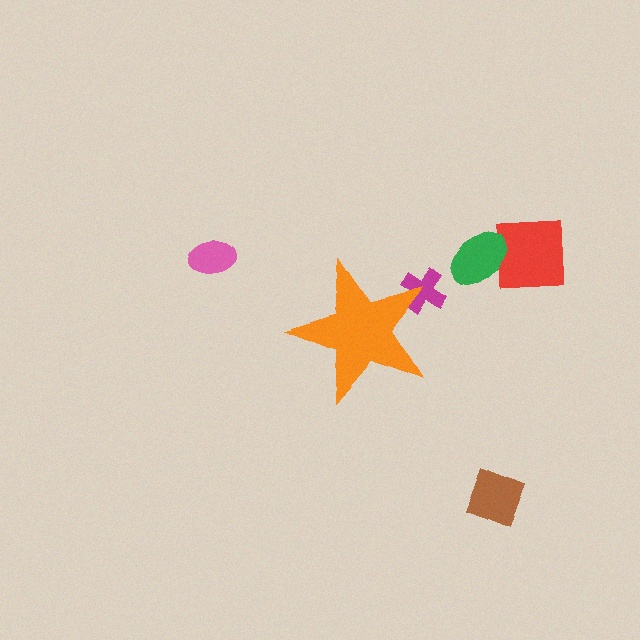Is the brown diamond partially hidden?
No, the brown diamond is fully visible.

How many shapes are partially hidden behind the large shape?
1 shape is partially hidden.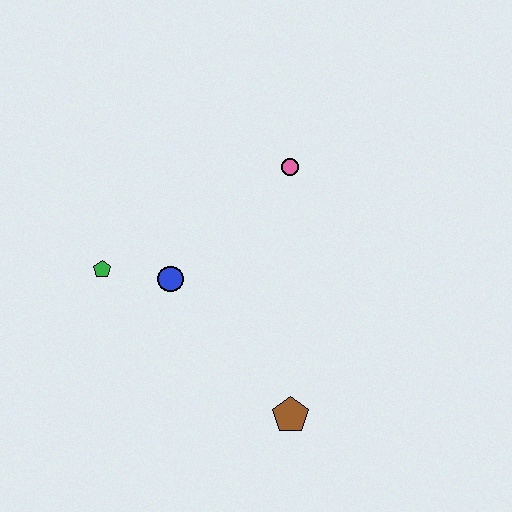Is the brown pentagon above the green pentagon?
No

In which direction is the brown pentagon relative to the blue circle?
The brown pentagon is below the blue circle.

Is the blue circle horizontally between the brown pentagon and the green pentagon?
Yes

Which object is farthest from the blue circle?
The brown pentagon is farthest from the blue circle.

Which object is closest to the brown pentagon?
The blue circle is closest to the brown pentagon.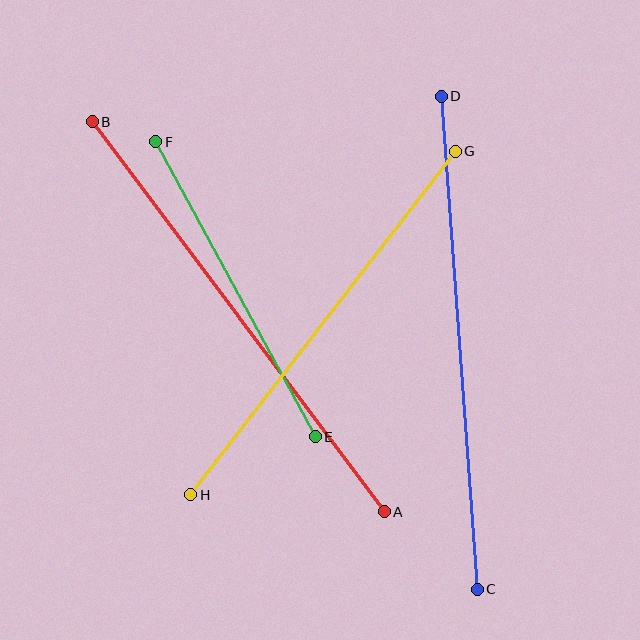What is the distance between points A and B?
The distance is approximately 487 pixels.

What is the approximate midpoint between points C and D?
The midpoint is at approximately (459, 343) pixels.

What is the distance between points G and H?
The distance is approximately 434 pixels.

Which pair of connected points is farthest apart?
Points C and D are farthest apart.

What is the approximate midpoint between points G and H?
The midpoint is at approximately (323, 323) pixels.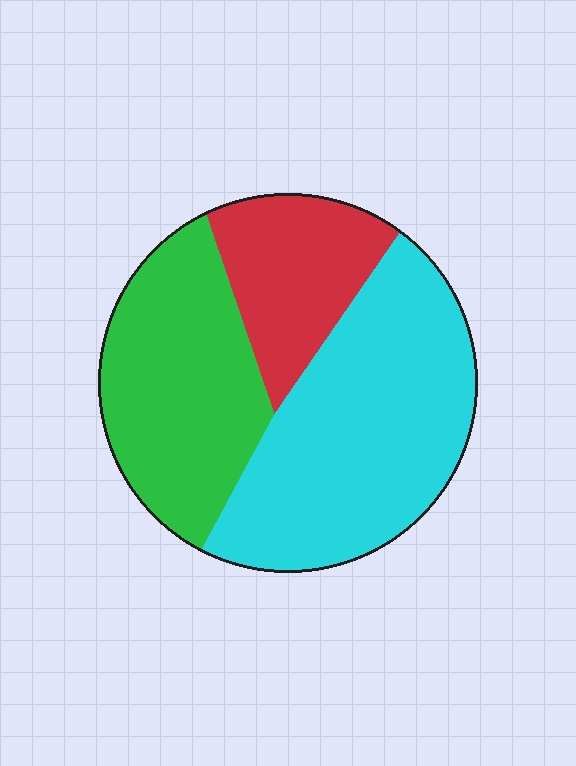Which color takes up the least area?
Red, at roughly 20%.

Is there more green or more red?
Green.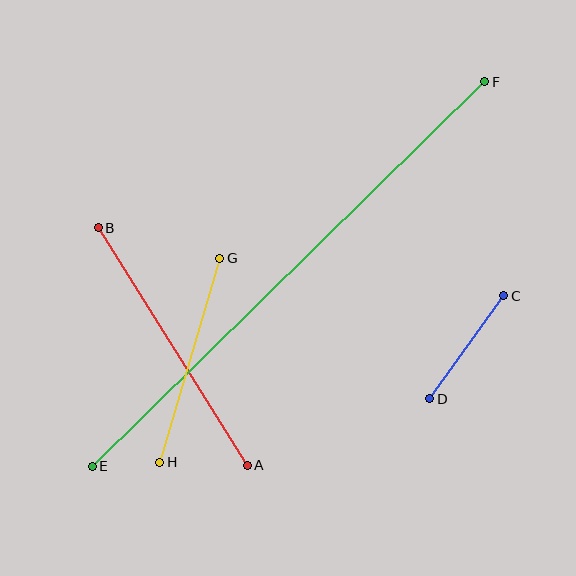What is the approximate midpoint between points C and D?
The midpoint is at approximately (467, 347) pixels.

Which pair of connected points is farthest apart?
Points E and F are farthest apart.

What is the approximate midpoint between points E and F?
The midpoint is at approximately (289, 274) pixels.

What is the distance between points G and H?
The distance is approximately 213 pixels.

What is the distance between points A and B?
The distance is approximately 280 pixels.